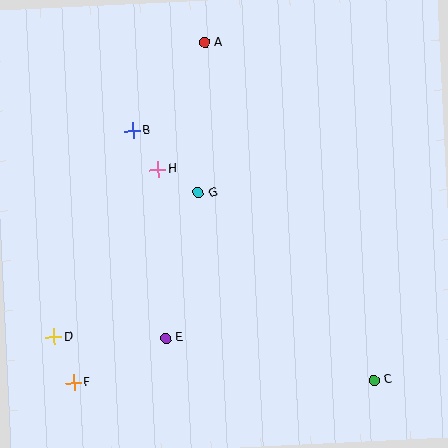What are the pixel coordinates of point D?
Point D is at (54, 337).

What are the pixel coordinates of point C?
Point C is at (374, 380).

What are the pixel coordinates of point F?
Point F is at (73, 383).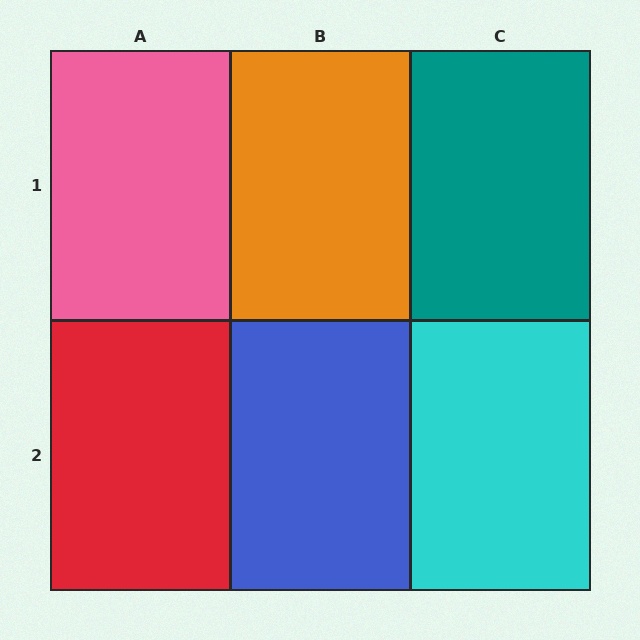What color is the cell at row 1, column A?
Pink.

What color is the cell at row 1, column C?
Teal.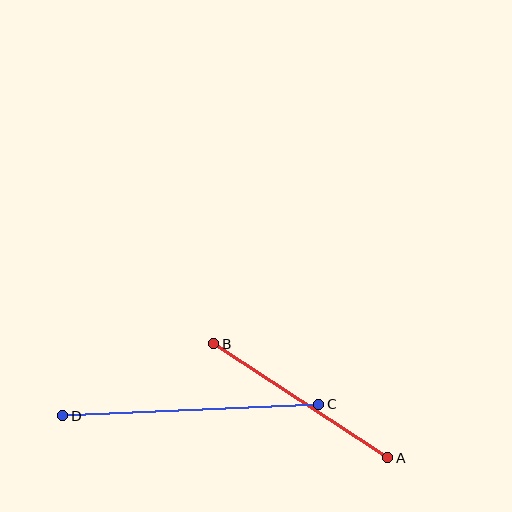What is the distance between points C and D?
The distance is approximately 256 pixels.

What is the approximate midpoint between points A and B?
The midpoint is at approximately (301, 401) pixels.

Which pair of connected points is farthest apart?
Points C and D are farthest apart.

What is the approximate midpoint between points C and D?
The midpoint is at approximately (191, 410) pixels.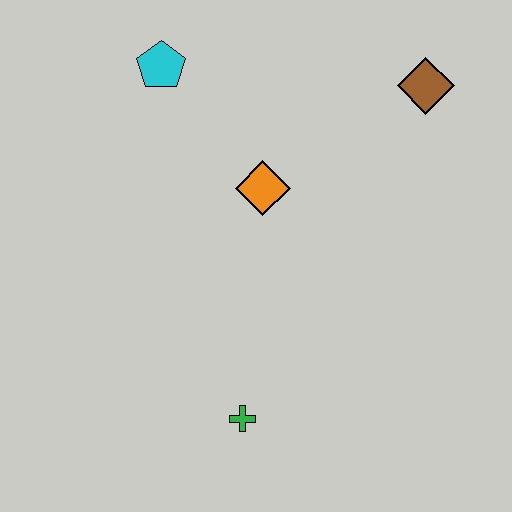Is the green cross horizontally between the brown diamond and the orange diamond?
No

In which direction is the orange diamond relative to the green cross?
The orange diamond is above the green cross.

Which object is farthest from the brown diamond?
The green cross is farthest from the brown diamond.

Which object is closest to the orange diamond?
The cyan pentagon is closest to the orange diamond.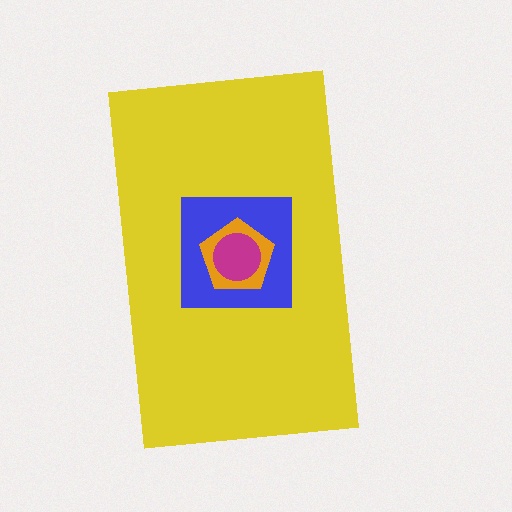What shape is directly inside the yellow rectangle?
The blue square.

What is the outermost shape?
The yellow rectangle.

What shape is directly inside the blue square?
The orange pentagon.